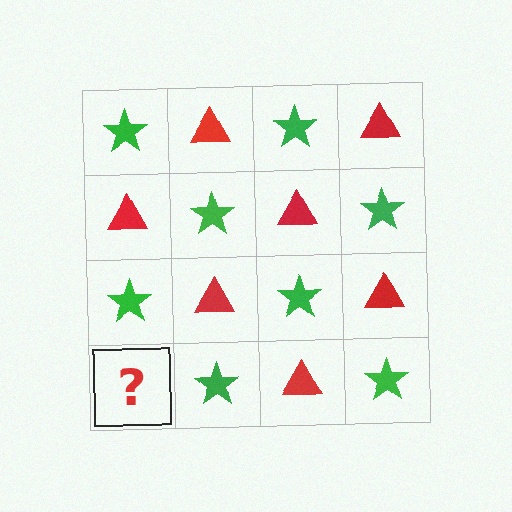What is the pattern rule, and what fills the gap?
The rule is that it alternates green star and red triangle in a checkerboard pattern. The gap should be filled with a red triangle.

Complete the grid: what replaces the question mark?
The question mark should be replaced with a red triangle.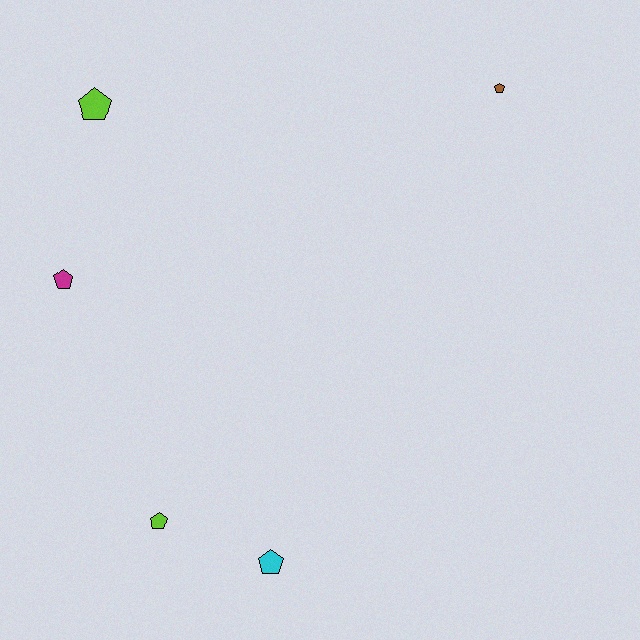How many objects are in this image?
There are 5 objects.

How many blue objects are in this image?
There are no blue objects.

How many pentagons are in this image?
There are 5 pentagons.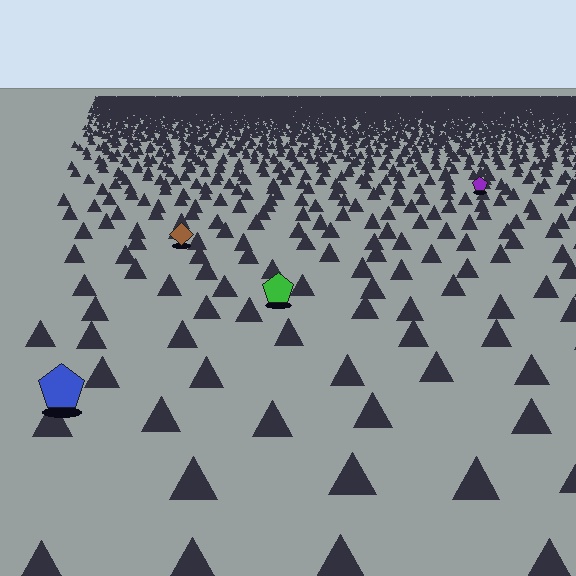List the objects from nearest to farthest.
From nearest to farthest: the blue pentagon, the green pentagon, the brown diamond, the purple pentagon.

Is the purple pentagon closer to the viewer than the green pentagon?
No. The green pentagon is closer — you can tell from the texture gradient: the ground texture is coarser near it.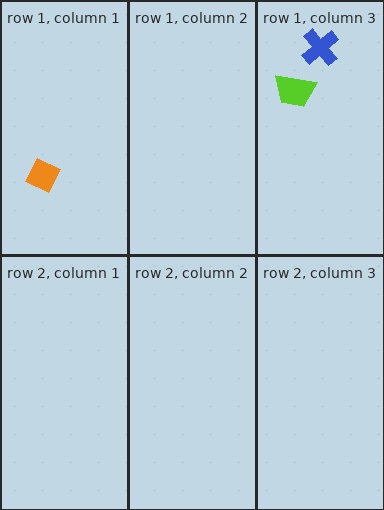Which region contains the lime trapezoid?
The row 1, column 3 region.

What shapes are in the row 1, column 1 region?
The orange diamond.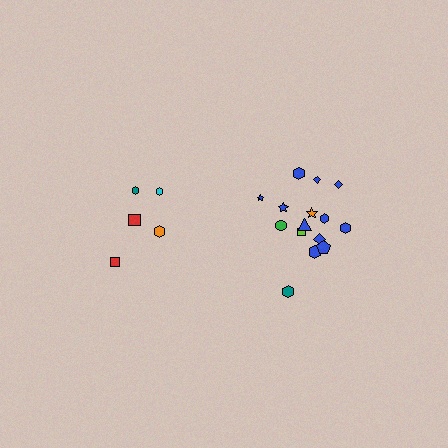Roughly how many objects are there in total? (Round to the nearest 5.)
Roughly 20 objects in total.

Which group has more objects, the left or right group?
The right group.